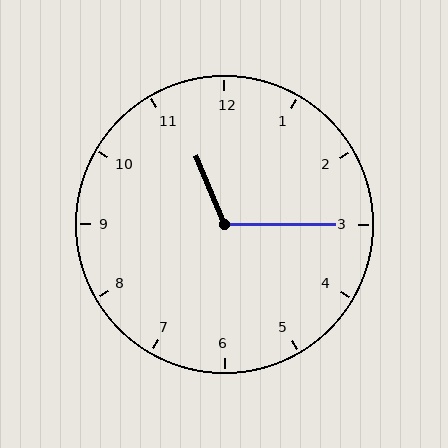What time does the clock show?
11:15.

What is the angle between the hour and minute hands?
Approximately 112 degrees.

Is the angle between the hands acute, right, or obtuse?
It is obtuse.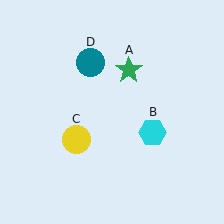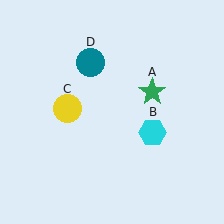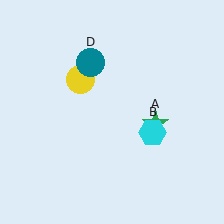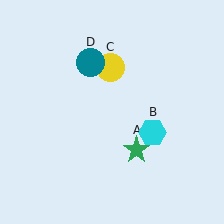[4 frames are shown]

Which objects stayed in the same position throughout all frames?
Cyan hexagon (object B) and teal circle (object D) remained stationary.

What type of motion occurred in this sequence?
The green star (object A), yellow circle (object C) rotated clockwise around the center of the scene.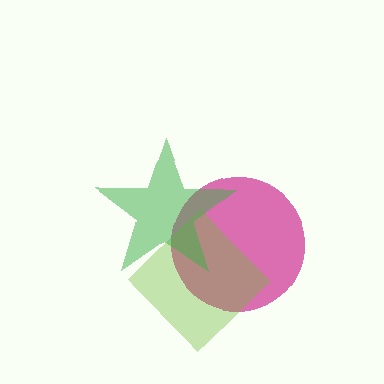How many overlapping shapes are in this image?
There are 3 overlapping shapes in the image.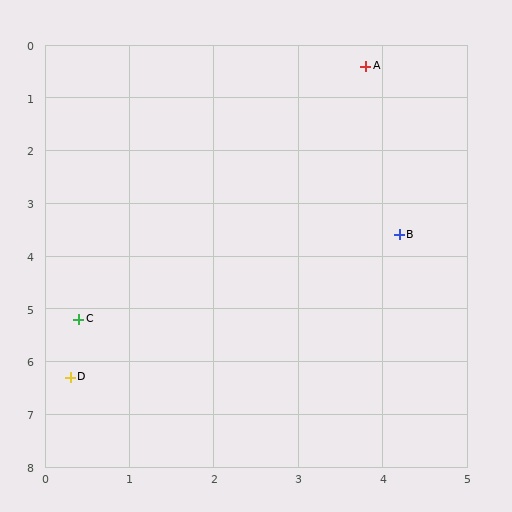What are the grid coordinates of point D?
Point D is at approximately (0.3, 6.3).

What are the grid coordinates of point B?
Point B is at approximately (4.2, 3.6).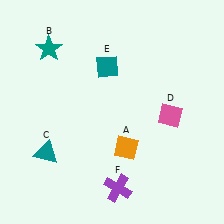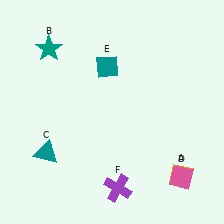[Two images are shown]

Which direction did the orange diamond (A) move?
The orange diamond (A) moved right.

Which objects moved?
The objects that moved are: the orange diamond (A), the pink diamond (D).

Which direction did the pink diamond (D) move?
The pink diamond (D) moved down.